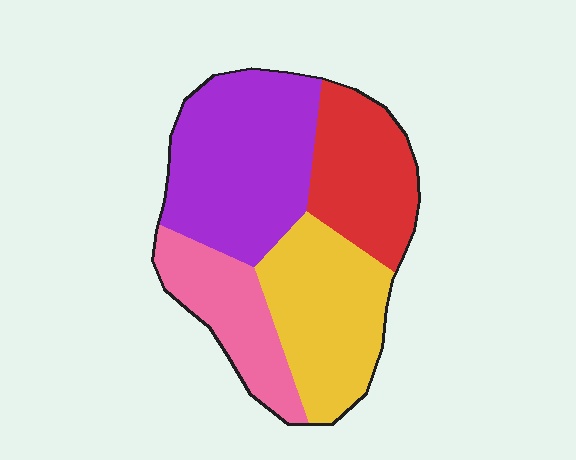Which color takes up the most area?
Purple, at roughly 35%.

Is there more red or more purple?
Purple.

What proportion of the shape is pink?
Pink covers roughly 20% of the shape.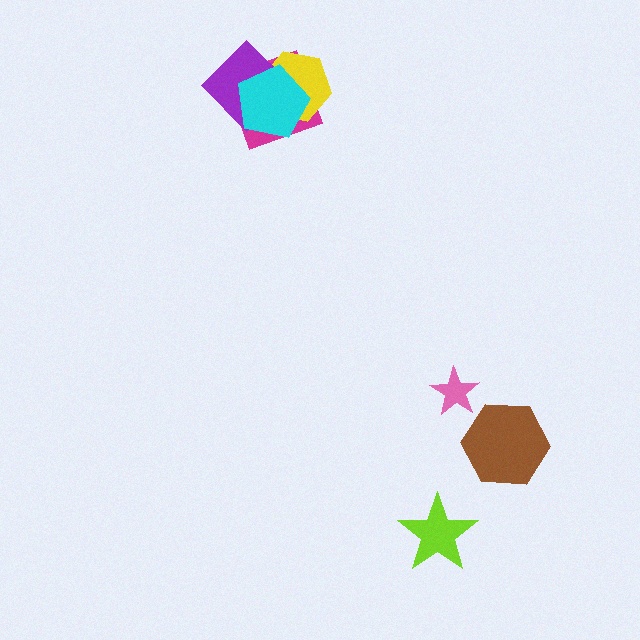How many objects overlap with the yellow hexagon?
3 objects overlap with the yellow hexagon.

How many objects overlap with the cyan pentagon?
3 objects overlap with the cyan pentagon.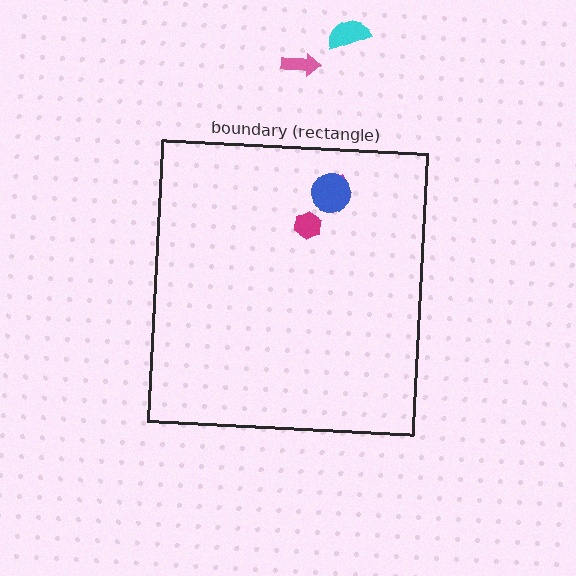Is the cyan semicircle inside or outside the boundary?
Outside.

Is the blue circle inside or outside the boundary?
Inside.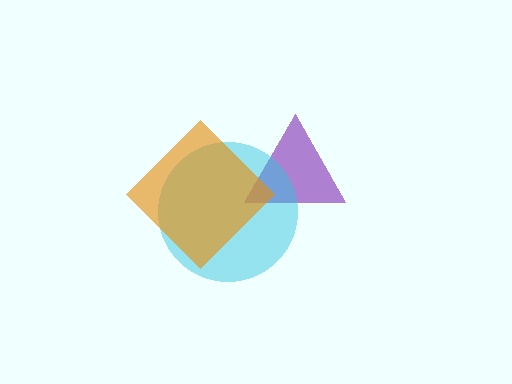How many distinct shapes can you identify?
There are 3 distinct shapes: a purple triangle, a cyan circle, an orange diamond.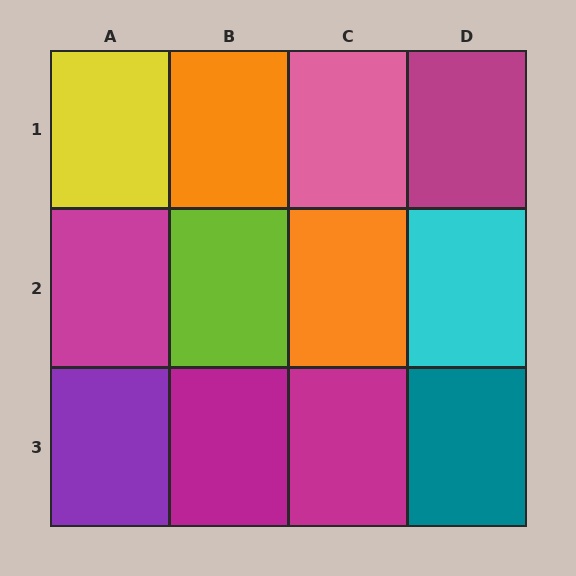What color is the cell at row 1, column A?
Yellow.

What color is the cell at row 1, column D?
Magenta.